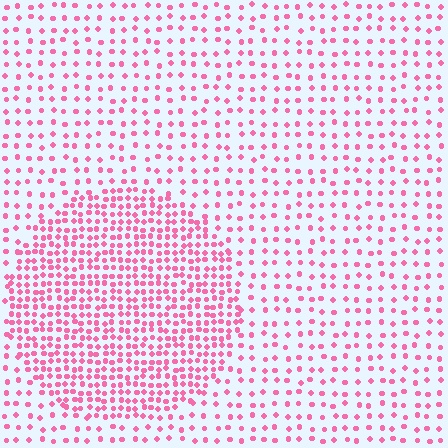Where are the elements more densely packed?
The elements are more densely packed inside the circle boundary.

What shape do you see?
I see a circle.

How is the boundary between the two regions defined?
The boundary is defined by a change in element density (approximately 2.3x ratio). All elements are the same color, size, and shape.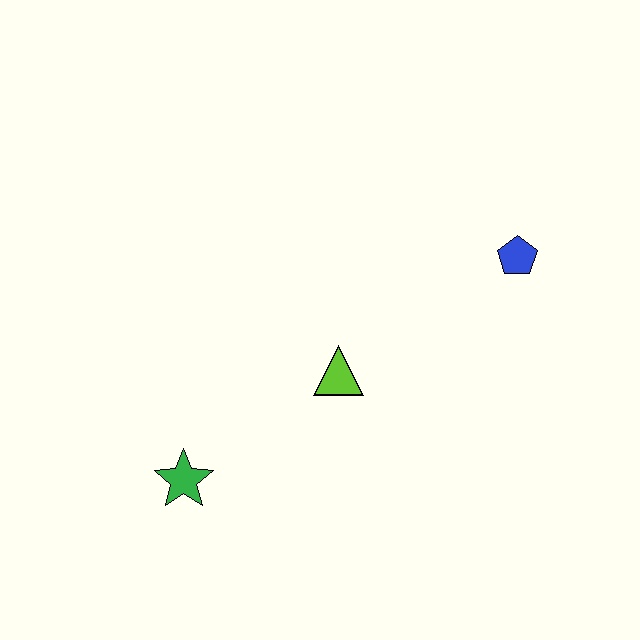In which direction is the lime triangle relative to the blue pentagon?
The lime triangle is to the left of the blue pentagon.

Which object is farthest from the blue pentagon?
The green star is farthest from the blue pentagon.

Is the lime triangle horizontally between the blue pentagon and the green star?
Yes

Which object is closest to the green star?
The lime triangle is closest to the green star.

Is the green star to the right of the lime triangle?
No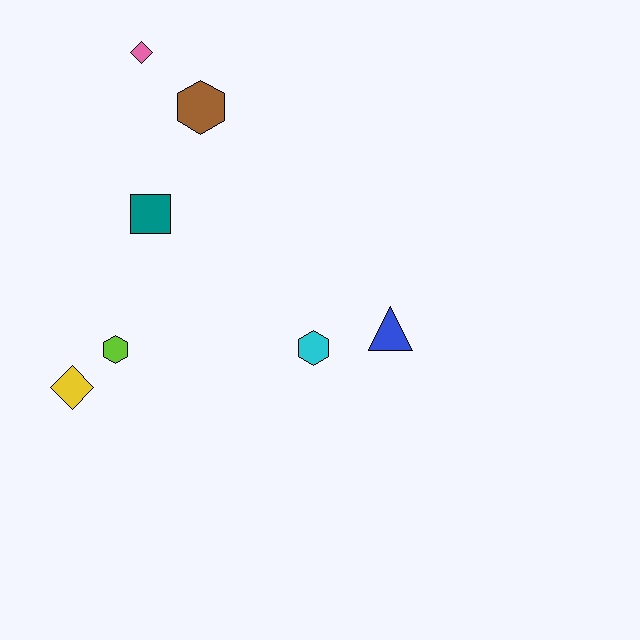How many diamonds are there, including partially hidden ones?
There are 2 diamonds.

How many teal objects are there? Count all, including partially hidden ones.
There is 1 teal object.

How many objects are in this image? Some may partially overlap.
There are 7 objects.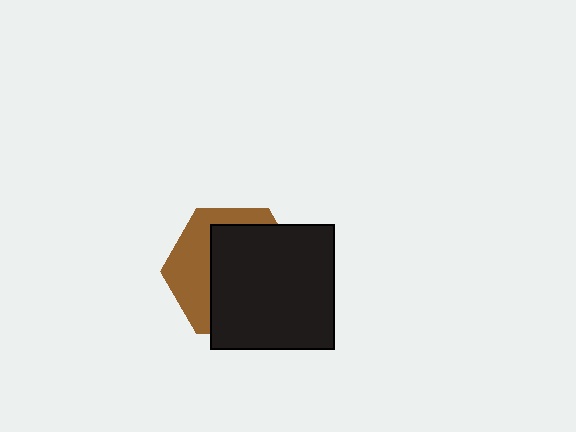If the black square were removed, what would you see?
You would see the complete brown hexagon.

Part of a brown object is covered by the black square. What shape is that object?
It is a hexagon.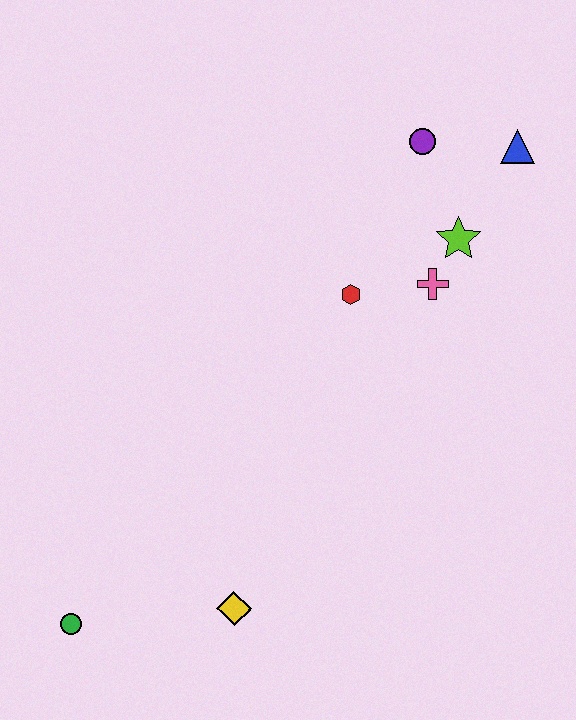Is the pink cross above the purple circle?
No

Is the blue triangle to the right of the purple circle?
Yes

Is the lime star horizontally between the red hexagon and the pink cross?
No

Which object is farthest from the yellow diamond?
The blue triangle is farthest from the yellow diamond.